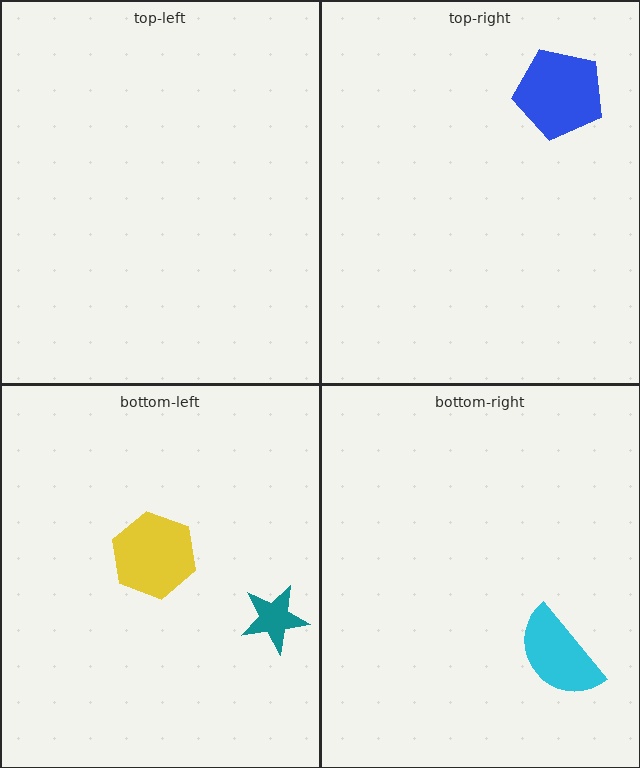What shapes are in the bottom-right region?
The cyan semicircle.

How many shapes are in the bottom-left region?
2.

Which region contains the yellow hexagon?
The bottom-left region.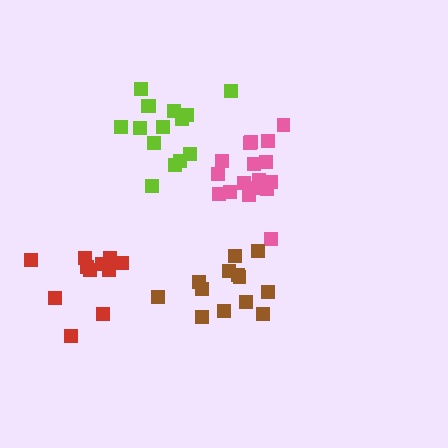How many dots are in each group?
Group 1: 17 dots, Group 2: 15 dots, Group 3: 13 dots, Group 4: 11 dots (56 total).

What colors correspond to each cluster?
The clusters are colored: pink, lime, brown, red.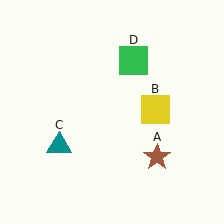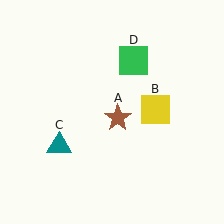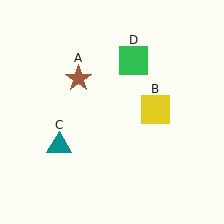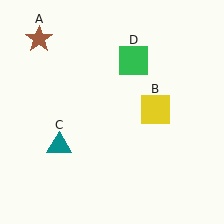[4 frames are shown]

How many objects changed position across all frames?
1 object changed position: brown star (object A).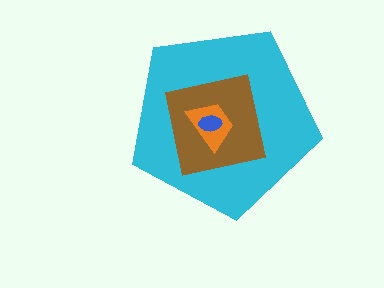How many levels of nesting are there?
4.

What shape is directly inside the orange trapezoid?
The blue ellipse.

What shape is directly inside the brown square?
The orange trapezoid.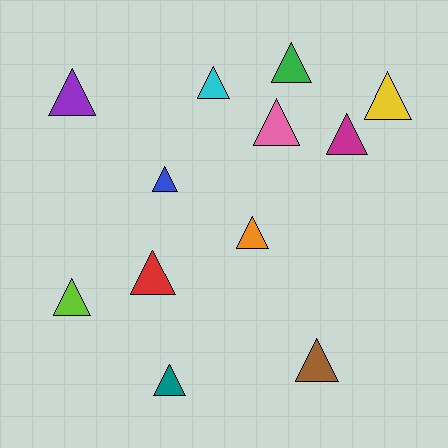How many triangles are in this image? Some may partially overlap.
There are 12 triangles.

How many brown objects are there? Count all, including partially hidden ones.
There is 1 brown object.